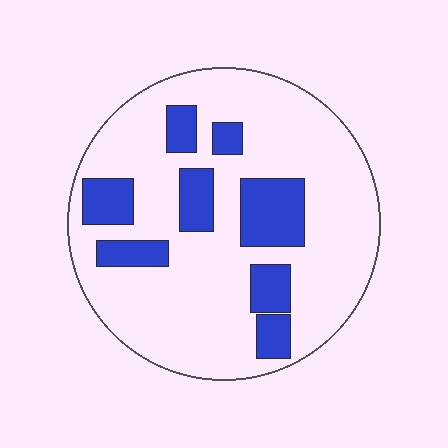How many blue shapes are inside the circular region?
8.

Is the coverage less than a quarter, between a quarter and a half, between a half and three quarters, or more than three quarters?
Less than a quarter.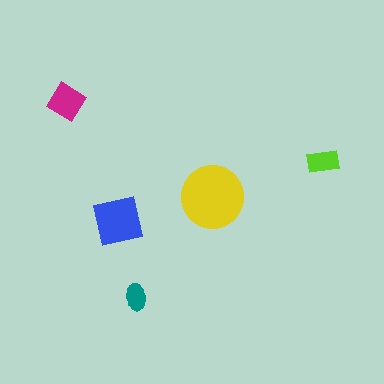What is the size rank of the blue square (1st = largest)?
2nd.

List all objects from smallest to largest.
The teal ellipse, the lime rectangle, the magenta diamond, the blue square, the yellow circle.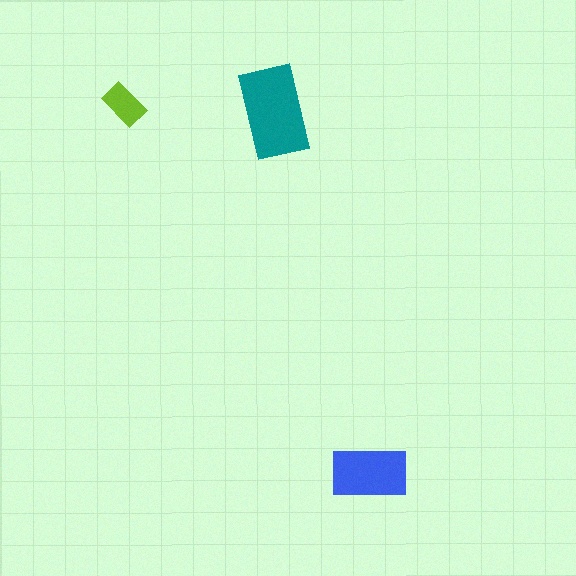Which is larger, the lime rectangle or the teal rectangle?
The teal one.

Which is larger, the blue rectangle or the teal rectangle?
The teal one.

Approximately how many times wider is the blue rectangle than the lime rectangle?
About 2 times wider.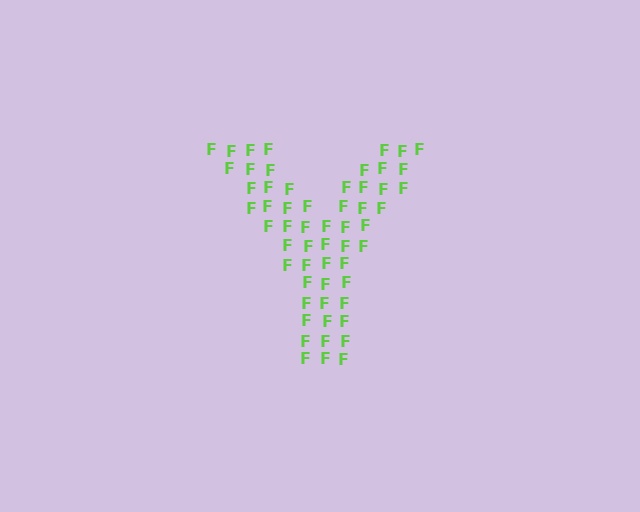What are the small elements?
The small elements are letter F's.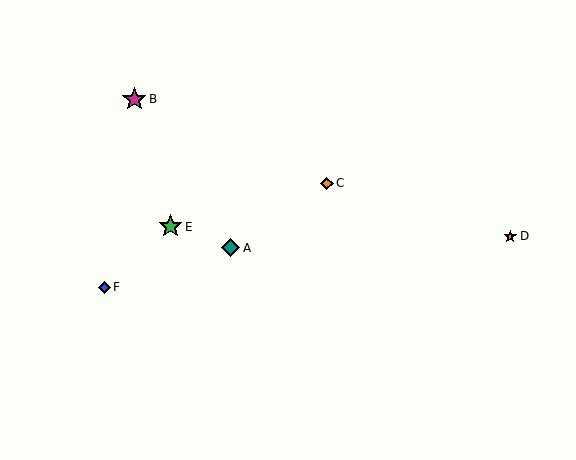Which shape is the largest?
The magenta star (labeled B) is the largest.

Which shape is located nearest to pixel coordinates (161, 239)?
The green star (labeled E) at (171, 227) is nearest to that location.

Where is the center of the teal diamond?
The center of the teal diamond is at (231, 248).